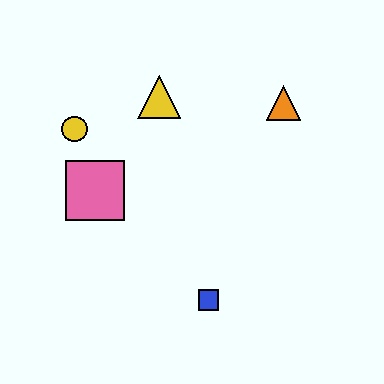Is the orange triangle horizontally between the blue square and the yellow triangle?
No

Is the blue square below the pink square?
Yes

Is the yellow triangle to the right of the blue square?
No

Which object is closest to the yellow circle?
The pink square is closest to the yellow circle.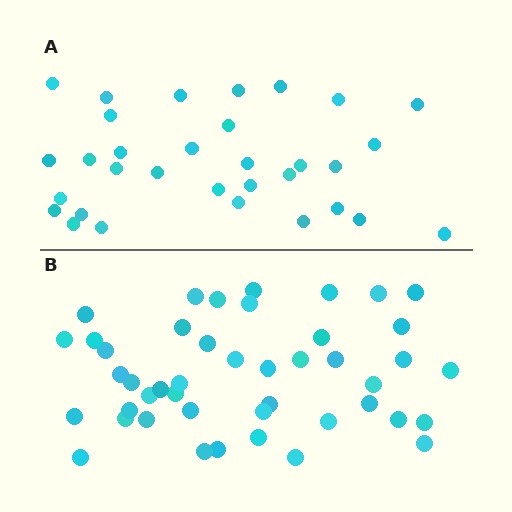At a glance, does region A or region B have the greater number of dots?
Region B (the bottom region) has more dots.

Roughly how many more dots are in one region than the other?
Region B has approximately 15 more dots than region A.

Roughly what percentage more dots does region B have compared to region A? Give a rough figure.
About 40% more.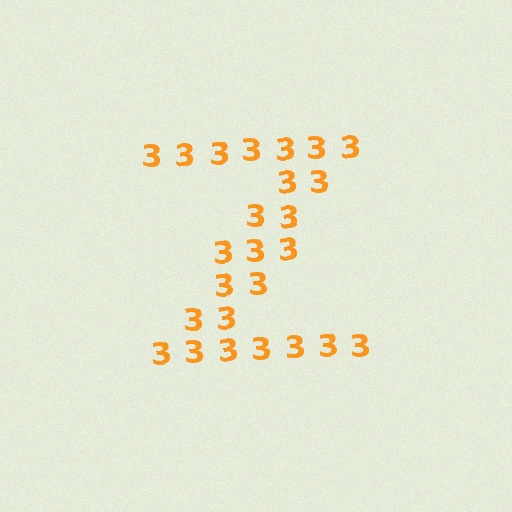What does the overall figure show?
The overall figure shows the letter Z.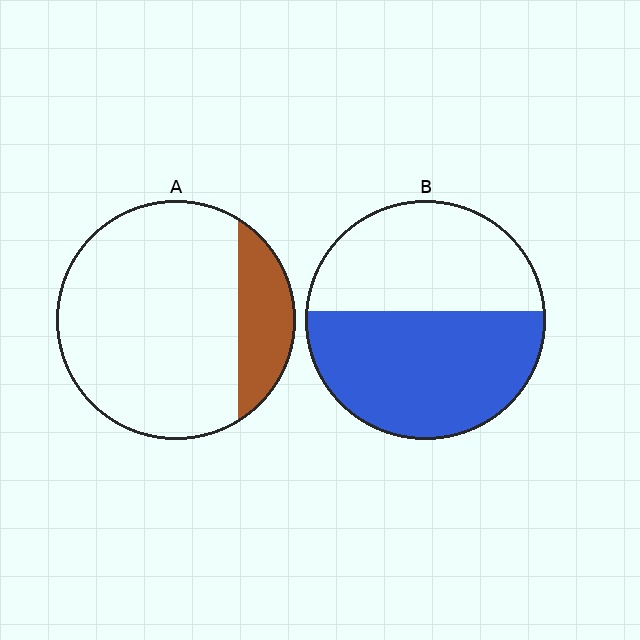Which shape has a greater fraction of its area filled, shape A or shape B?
Shape B.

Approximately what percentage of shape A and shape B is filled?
A is approximately 20% and B is approximately 55%.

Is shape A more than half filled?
No.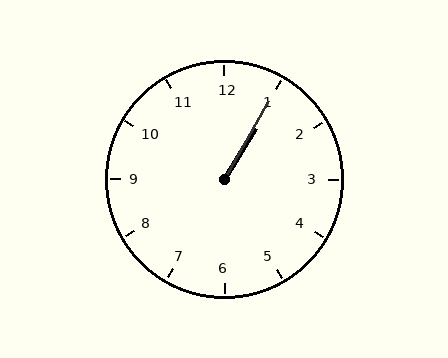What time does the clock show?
1:05.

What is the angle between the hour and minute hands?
Approximately 2 degrees.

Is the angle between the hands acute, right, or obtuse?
It is acute.